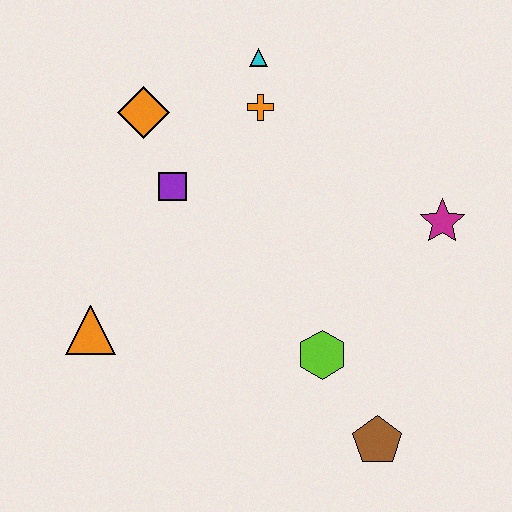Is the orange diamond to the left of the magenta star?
Yes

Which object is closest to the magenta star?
The lime hexagon is closest to the magenta star.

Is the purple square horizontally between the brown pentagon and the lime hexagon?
No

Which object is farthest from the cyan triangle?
The brown pentagon is farthest from the cyan triangle.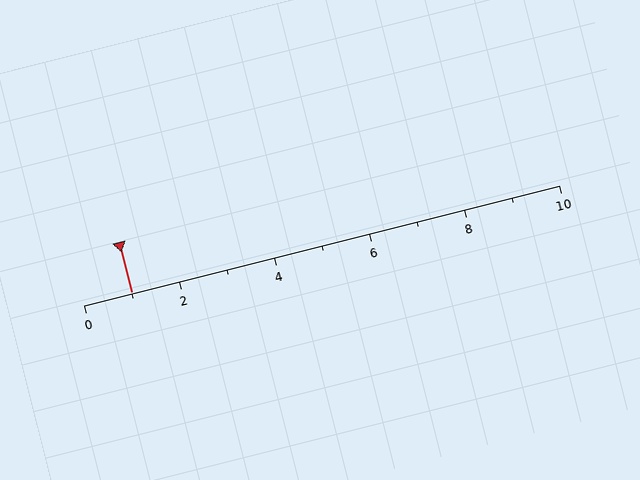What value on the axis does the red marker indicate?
The marker indicates approximately 1.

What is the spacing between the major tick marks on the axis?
The major ticks are spaced 2 apart.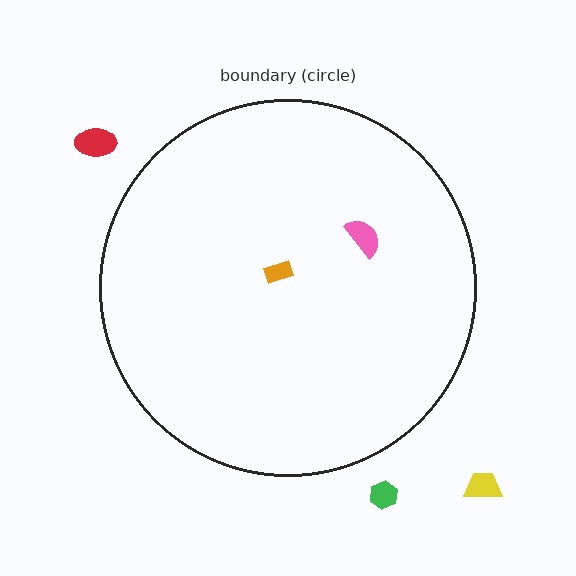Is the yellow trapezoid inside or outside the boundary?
Outside.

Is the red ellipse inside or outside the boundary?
Outside.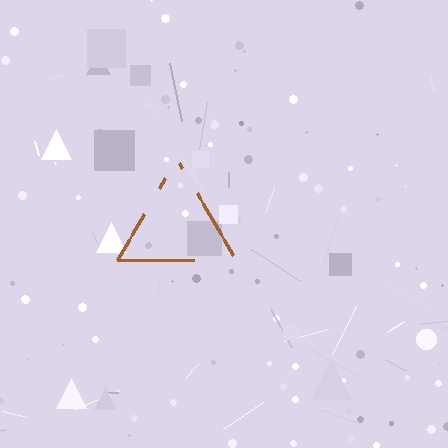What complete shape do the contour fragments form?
The contour fragments form a triangle.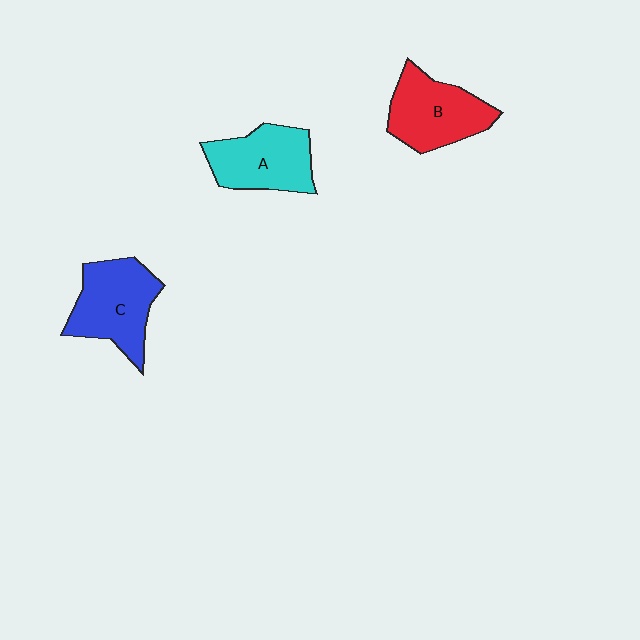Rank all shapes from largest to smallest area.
From largest to smallest: C (blue), B (red), A (cyan).